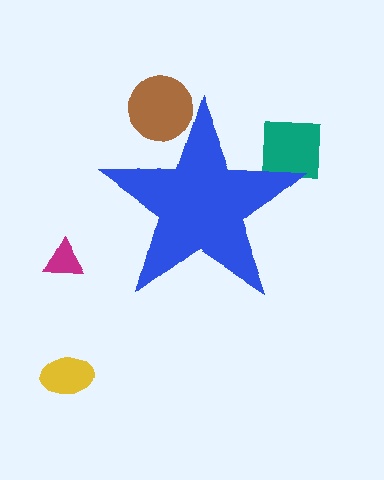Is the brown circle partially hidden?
Yes, the brown circle is partially hidden behind the blue star.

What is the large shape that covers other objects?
A blue star.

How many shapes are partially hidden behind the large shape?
2 shapes are partially hidden.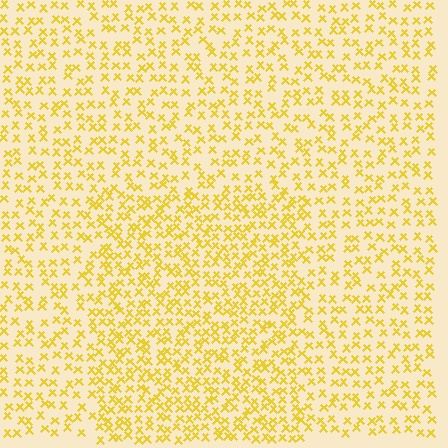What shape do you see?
I see a rectangle.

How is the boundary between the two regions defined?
The boundary is defined by a change in element density (approximately 1.6x ratio). All elements are the same color, size, and shape.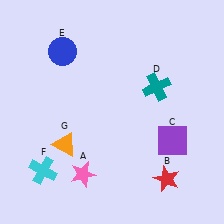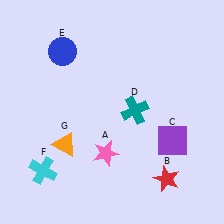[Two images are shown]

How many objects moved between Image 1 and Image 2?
2 objects moved between the two images.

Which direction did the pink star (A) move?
The pink star (A) moved right.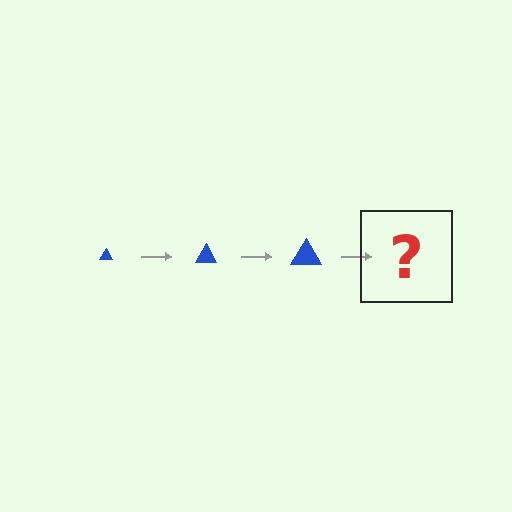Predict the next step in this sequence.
The next step is a blue triangle, larger than the previous one.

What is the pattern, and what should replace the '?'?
The pattern is that the triangle gets progressively larger each step. The '?' should be a blue triangle, larger than the previous one.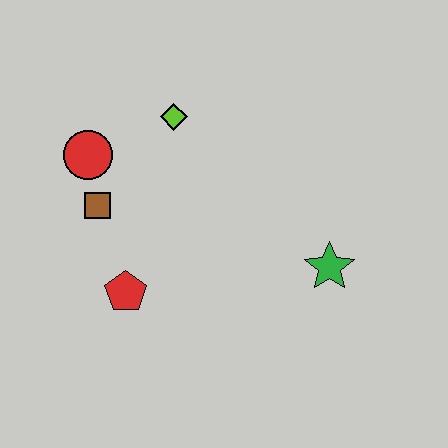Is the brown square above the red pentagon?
Yes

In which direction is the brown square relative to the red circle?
The brown square is below the red circle.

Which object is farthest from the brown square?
The green star is farthest from the brown square.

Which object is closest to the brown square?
The red circle is closest to the brown square.